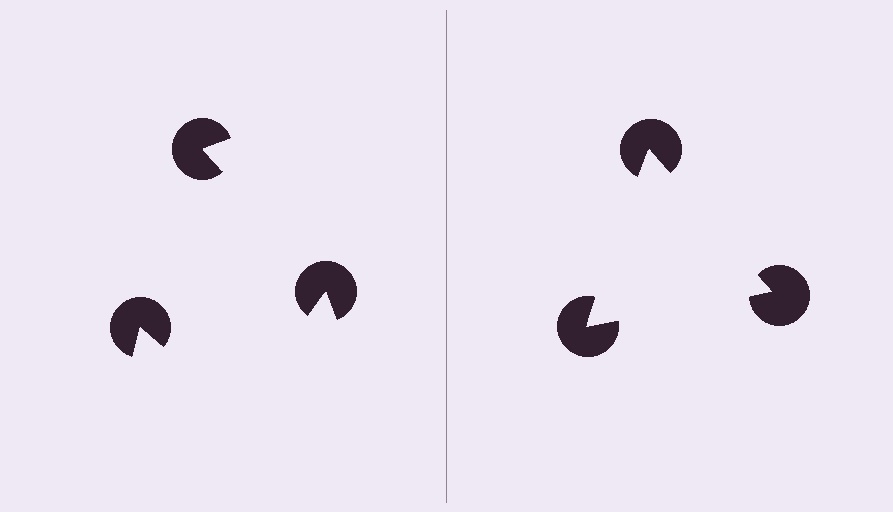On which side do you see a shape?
An illusory triangle appears on the right side. On the left side the wedge cuts are rotated, so no coherent shape forms.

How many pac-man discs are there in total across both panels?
6 — 3 on each side.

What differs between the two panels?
The pac-man discs are positioned identically on both sides; only the wedge orientations differ. On the right they align to a triangle; on the left they are misaligned.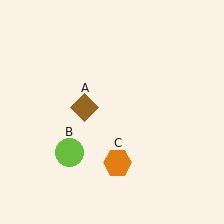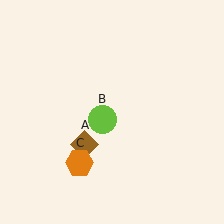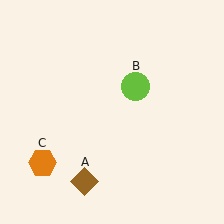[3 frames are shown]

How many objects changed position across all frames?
3 objects changed position: brown diamond (object A), lime circle (object B), orange hexagon (object C).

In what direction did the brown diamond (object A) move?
The brown diamond (object A) moved down.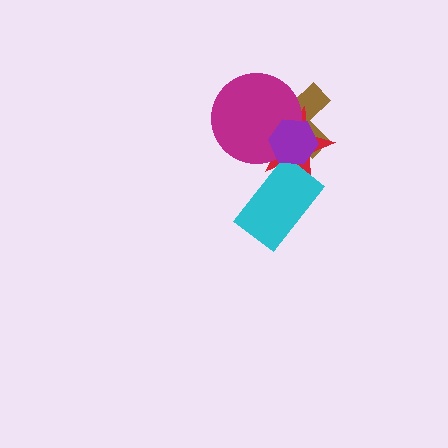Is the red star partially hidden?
Yes, it is partially covered by another shape.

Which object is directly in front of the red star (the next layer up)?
The magenta circle is directly in front of the red star.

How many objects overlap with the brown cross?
3 objects overlap with the brown cross.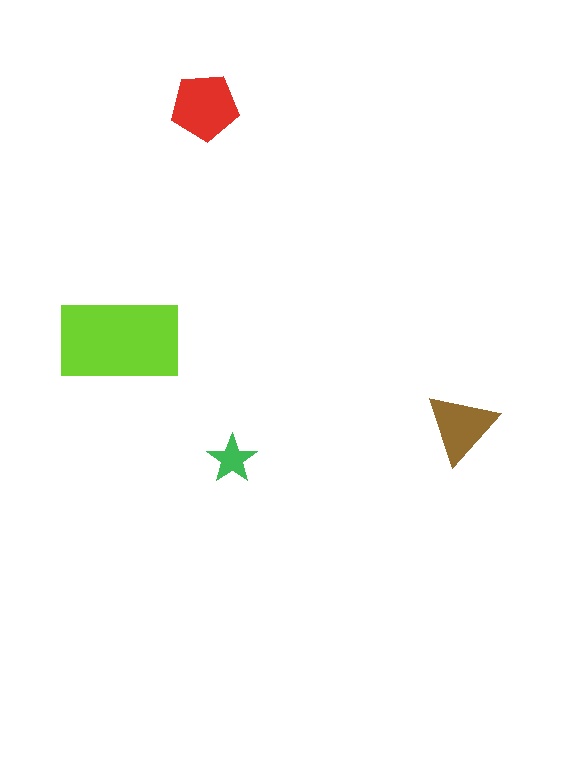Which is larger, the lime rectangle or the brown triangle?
The lime rectangle.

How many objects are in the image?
There are 4 objects in the image.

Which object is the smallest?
The green star.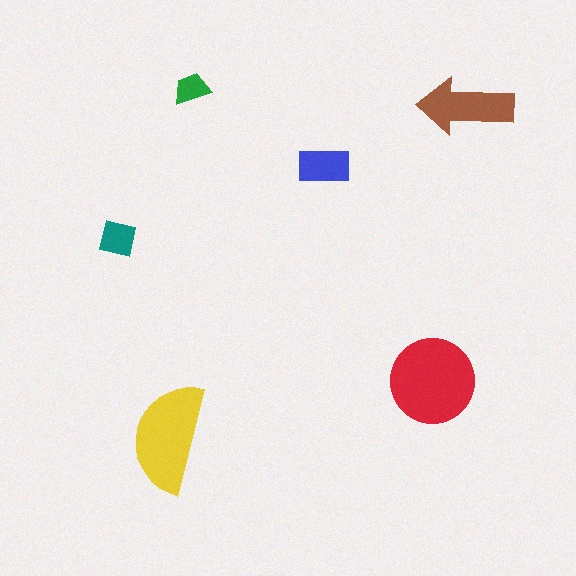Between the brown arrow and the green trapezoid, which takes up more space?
The brown arrow.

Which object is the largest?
The red circle.